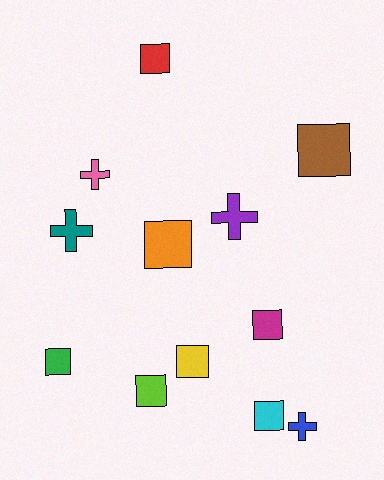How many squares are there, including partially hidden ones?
There are 8 squares.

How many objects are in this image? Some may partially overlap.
There are 12 objects.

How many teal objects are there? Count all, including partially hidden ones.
There is 1 teal object.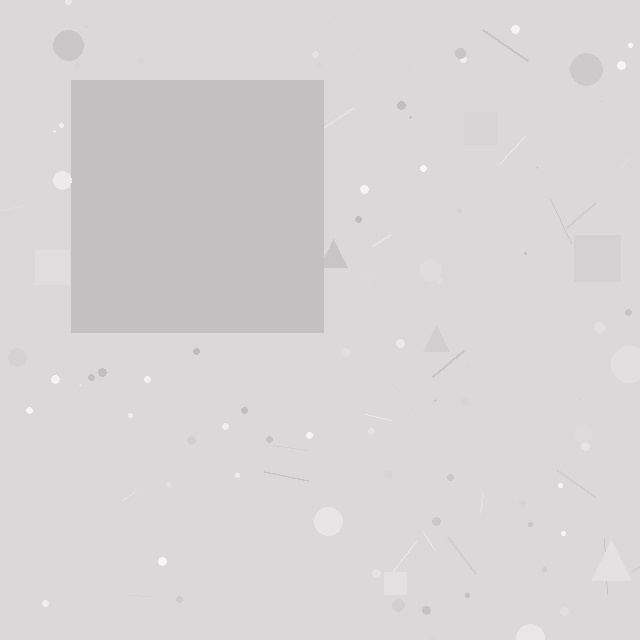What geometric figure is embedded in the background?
A square is embedded in the background.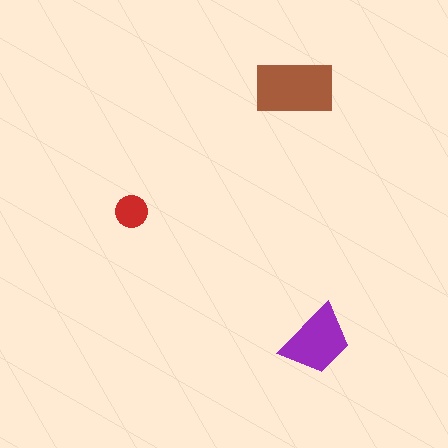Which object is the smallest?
The red circle.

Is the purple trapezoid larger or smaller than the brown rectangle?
Smaller.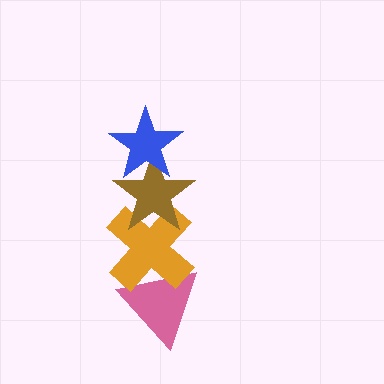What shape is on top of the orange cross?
The brown star is on top of the orange cross.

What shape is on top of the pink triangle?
The orange cross is on top of the pink triangle.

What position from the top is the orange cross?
The orange cross is 3rd from the top.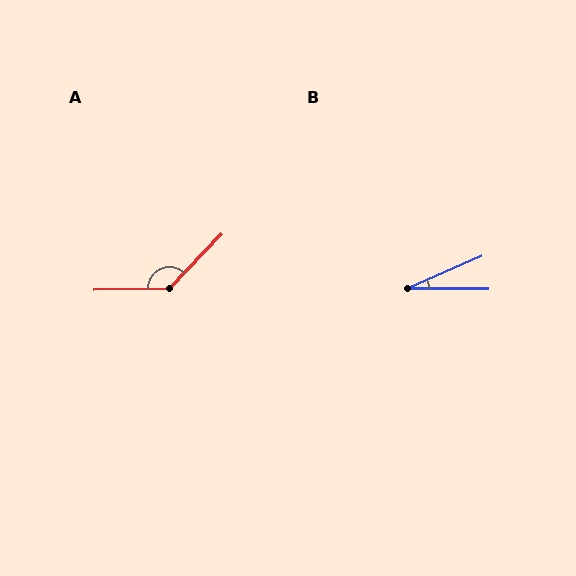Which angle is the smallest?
B, at approximately 24 degrees.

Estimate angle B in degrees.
Approximately 24 degrees.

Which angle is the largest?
A, at approximately 135 degrees.